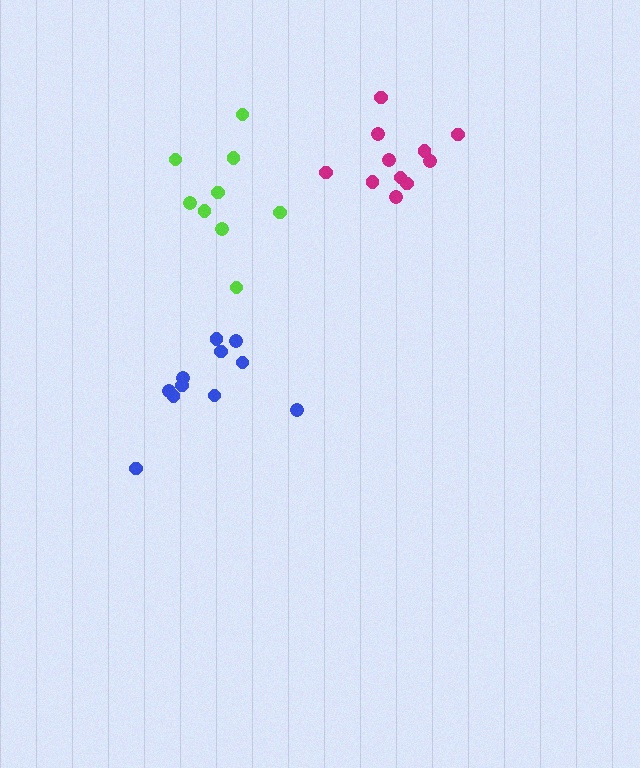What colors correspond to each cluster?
The clusters are colored: magenta, blue, lime.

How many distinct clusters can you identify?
There are 3 distinct clusters.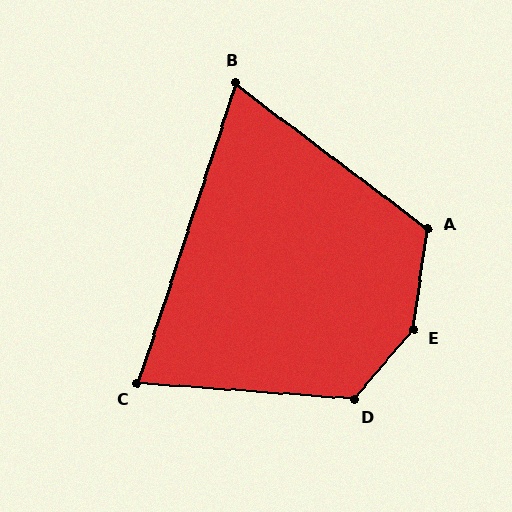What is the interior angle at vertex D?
Approximately 126 degrees (obtuse).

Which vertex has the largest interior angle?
E, at approximately 148 degrees.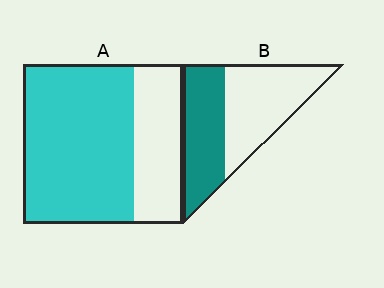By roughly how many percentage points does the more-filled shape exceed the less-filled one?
By roughly 25 percentage points (A over B).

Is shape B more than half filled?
No.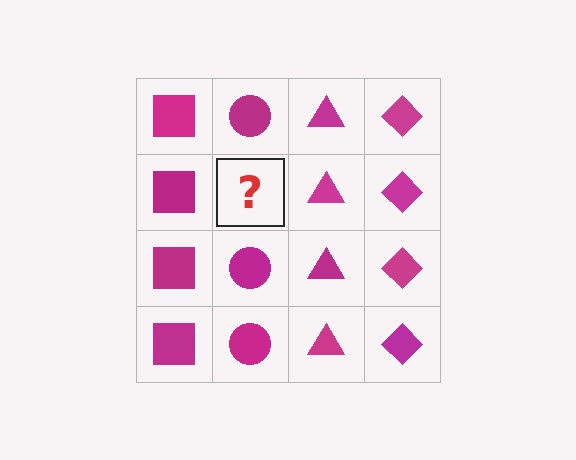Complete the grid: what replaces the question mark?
The question mark should be replaced with a magenta circle.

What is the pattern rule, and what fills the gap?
The rule is that each column has a consistent shape. The gap should be filled with a magenta circle.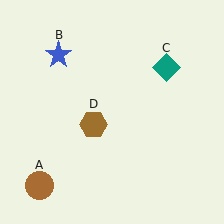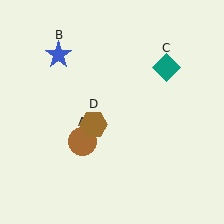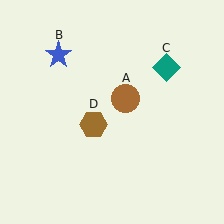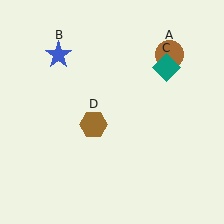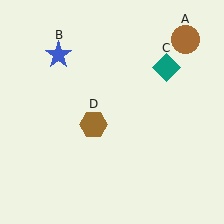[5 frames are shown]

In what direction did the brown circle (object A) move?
The brown circle (object A) moved up and to the right.